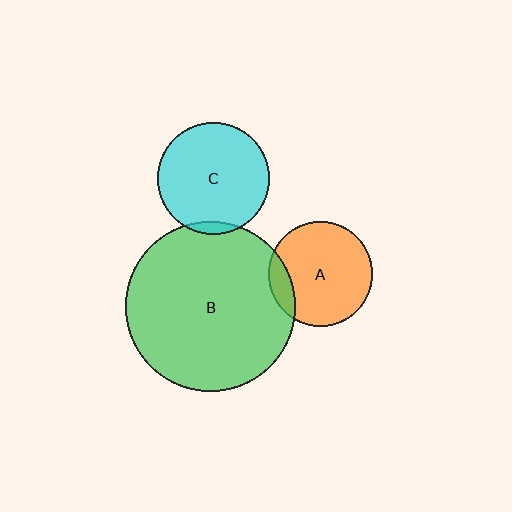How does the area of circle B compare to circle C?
Approximately 2.3 times.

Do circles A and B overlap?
Yes.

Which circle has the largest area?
Circle B (green).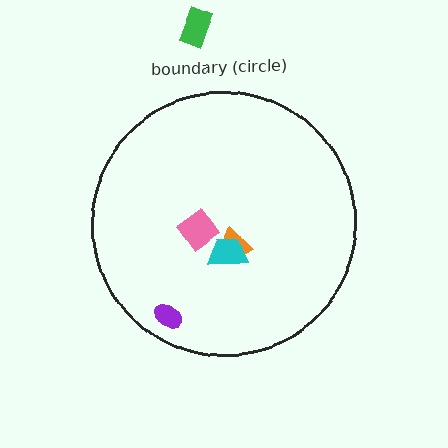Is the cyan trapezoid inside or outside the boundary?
Inside.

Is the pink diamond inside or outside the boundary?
Inside.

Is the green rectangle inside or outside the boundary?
Outside.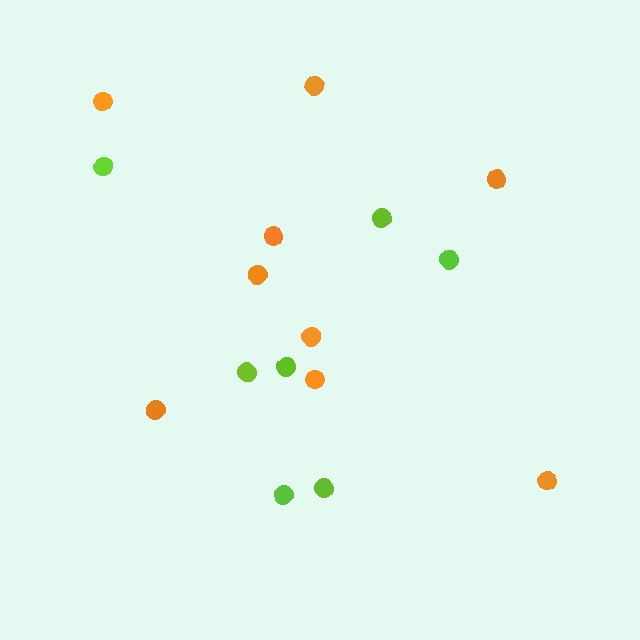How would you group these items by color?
There are 2 groups: one group of lime circles (7) and one group of orange circles (9).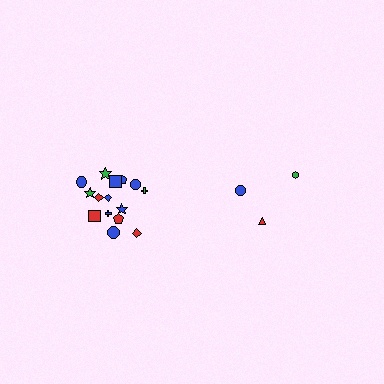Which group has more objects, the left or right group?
The left group.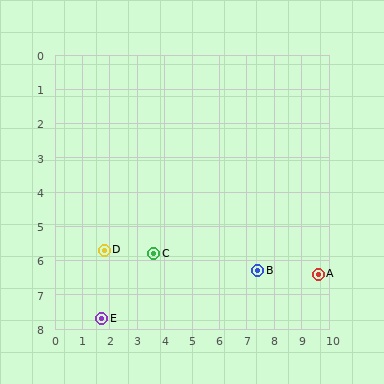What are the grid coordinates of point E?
Point E is at approximately (1.7, 7.7).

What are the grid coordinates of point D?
Point D is at approximately (1.8, 5.7).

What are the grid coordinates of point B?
Point B is at approximately (7.4, 6.3).